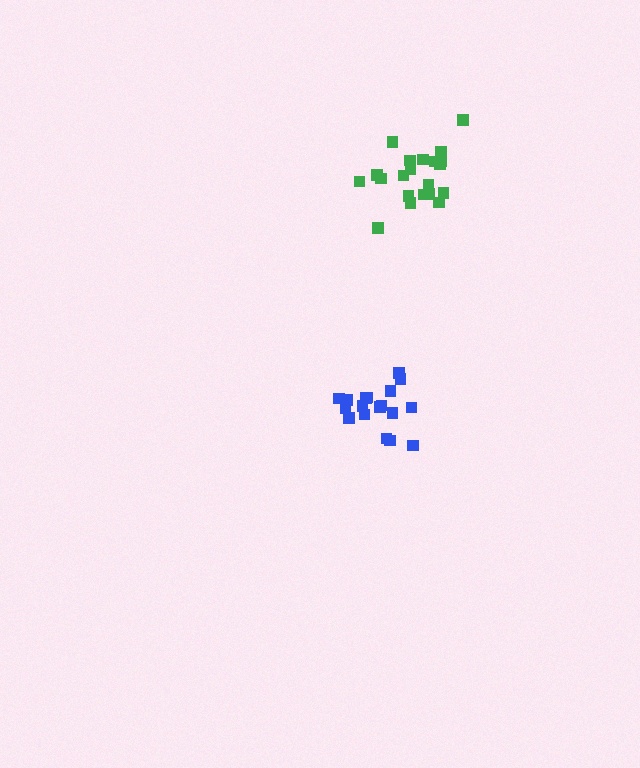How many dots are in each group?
Group 1: 18 dots, Group 2: 21 dots (39 total).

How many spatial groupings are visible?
There are 2 spatial groupings.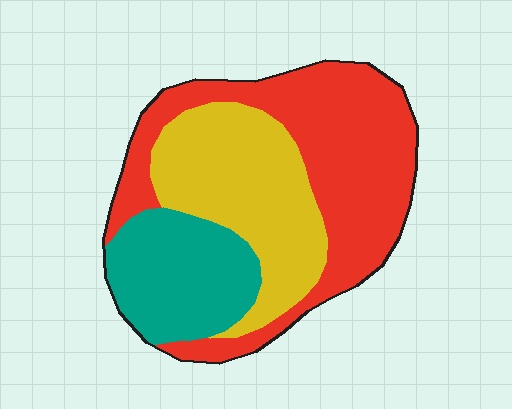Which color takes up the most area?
Red, at roughly 45%.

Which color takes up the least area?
Teal, at roughly 25%.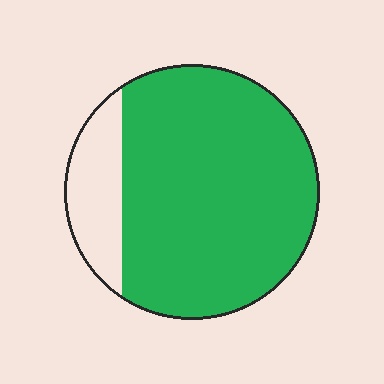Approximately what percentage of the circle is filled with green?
Approximately 85%.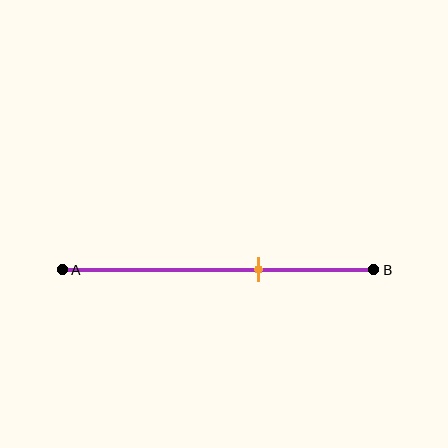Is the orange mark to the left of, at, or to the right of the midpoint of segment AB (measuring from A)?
The orange mark is to the right of the midpoint of segment AB.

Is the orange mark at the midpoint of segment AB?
No, the mark is at about 65% from A, not at the 50% midpoint.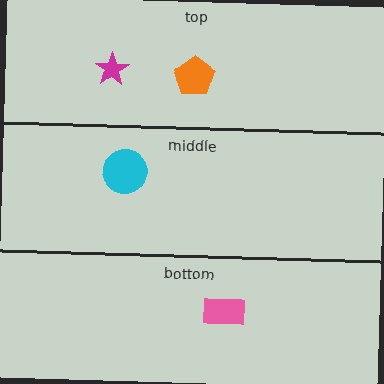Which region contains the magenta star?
The top region.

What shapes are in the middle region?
The cyan circle.